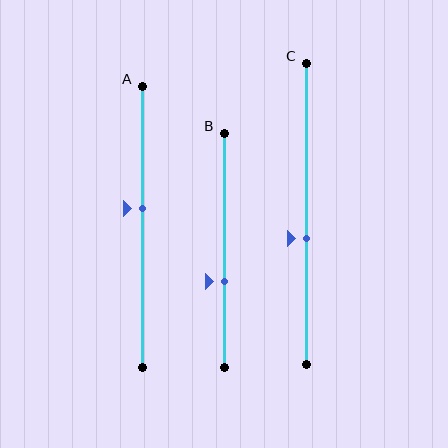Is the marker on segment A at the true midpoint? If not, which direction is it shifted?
No, the marker on segment A is shifted upward by about 7% of the segment length.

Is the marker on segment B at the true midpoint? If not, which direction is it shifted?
No, the marker on segment B is shifted downward by about 13% of the segment length.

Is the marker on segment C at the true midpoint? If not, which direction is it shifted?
No, the marker on segment C is shifted downward by about 8% of the segment length.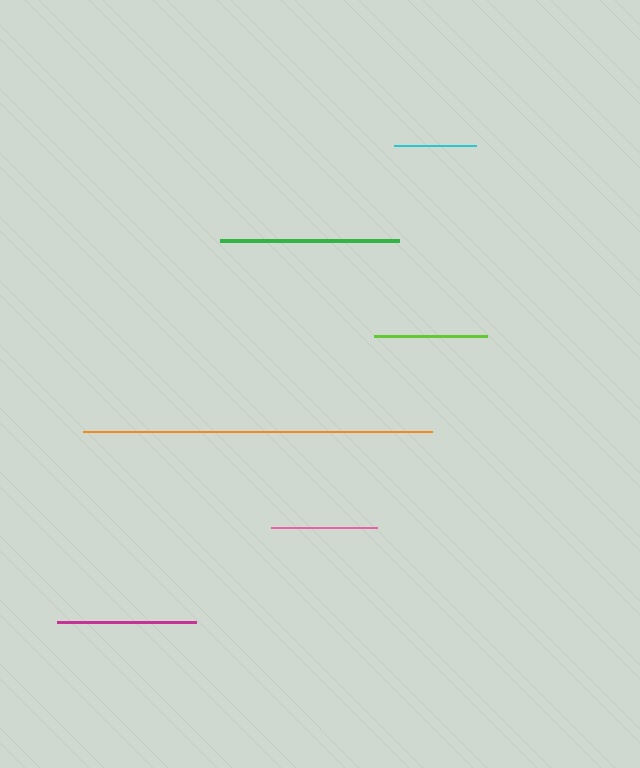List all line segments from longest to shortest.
From longest to shortest: orange, green, magenta, lime, pink, cyan.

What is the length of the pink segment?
The pink segment is approximately 106 pixels long.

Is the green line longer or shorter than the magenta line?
The green line is longer than the magenta line.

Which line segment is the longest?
The orange line is the longest at approximately 349 pixels.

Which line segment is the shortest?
The cyan line is the shortest at approximately 82 pixels.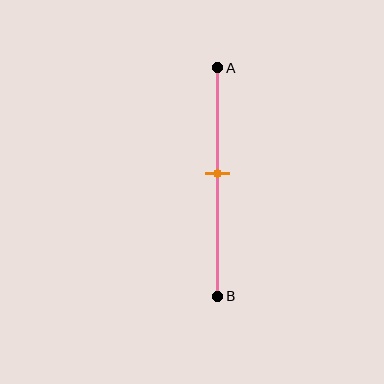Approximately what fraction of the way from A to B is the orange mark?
The orange mark is approximately 45% of the way from A to B.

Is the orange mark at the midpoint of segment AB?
No, the mark is at about 45% from A, not at the 50% midpoint.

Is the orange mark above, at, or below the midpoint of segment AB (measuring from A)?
The orange mark is above the midpoint of segment AB.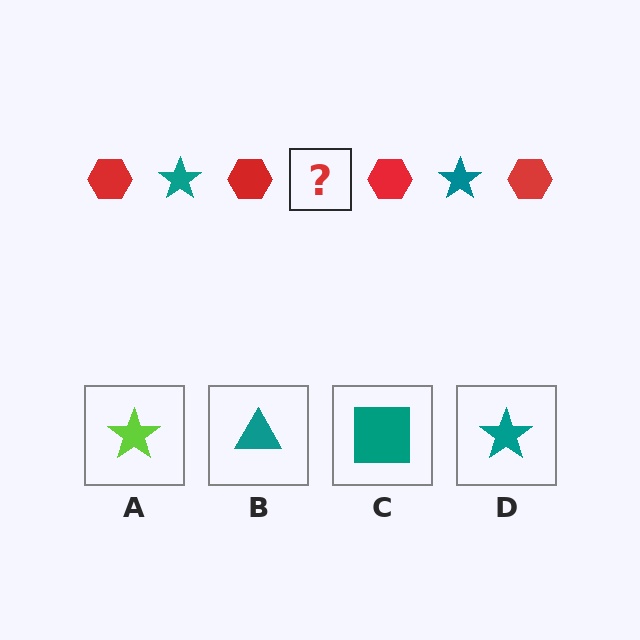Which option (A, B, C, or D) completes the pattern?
D.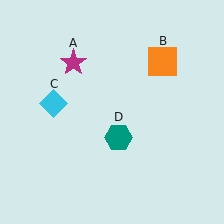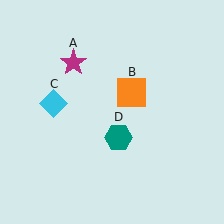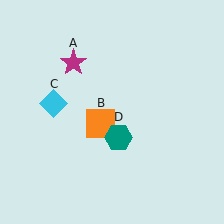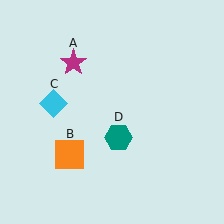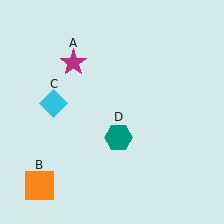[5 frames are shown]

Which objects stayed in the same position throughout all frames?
Magenta star (object A) and cyan diamond (object C) and teal hexagon (object D) remained stationary.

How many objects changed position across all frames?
1 object changed position: orange square (object B).